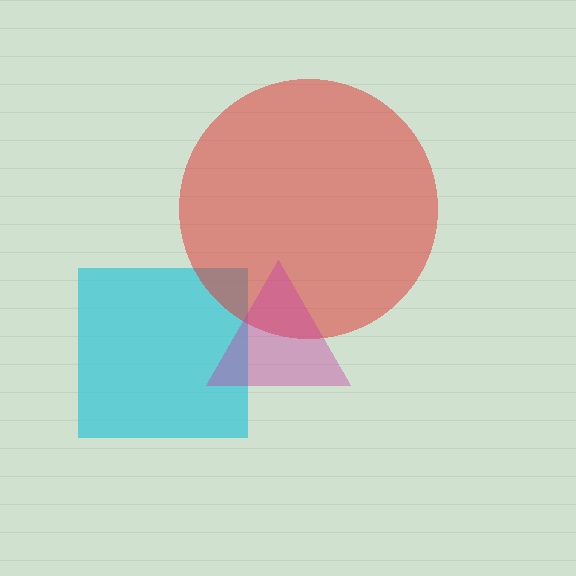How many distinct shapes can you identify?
There are 3 distinct shapes: a cyan square, a red circle, a magenta triangle.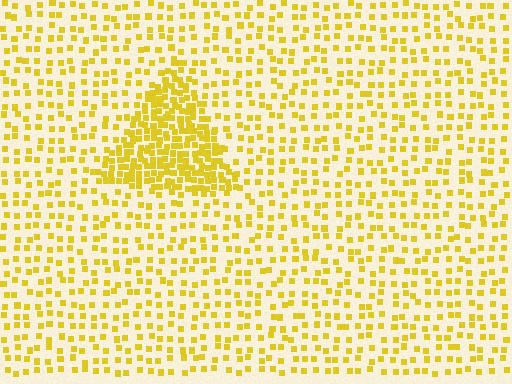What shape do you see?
I see a triangle.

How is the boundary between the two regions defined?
The boundary is defined by a change in element density (approximately 2.6x ratio). All elements are the same color, size, and shape.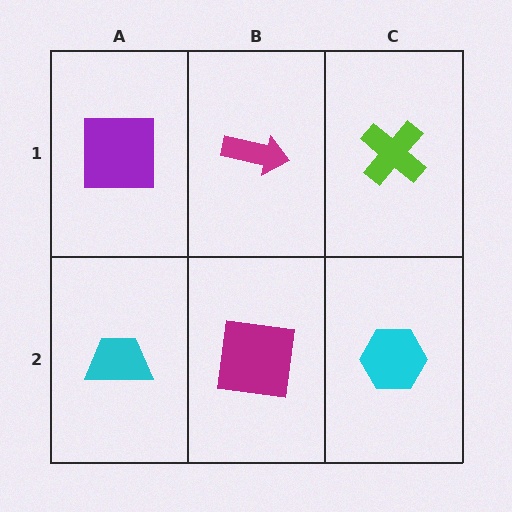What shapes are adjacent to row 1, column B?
A magenta square (row 2, column B), a purple square (row 1, column A), a lime cross (row 1, column C).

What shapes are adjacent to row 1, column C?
A cyan hexagon (row 2, column C), a magenta arrow (row 1, column B).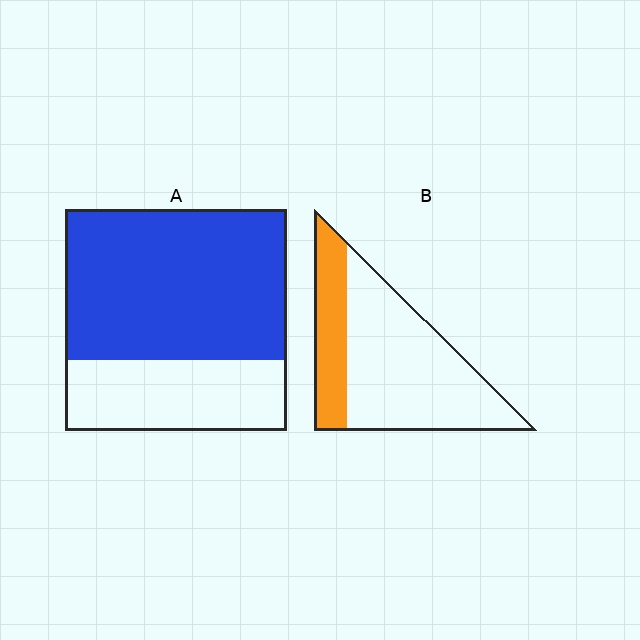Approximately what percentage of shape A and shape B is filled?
A is approximately 70% and B is approximately 25%.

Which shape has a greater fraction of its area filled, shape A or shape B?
Shape A.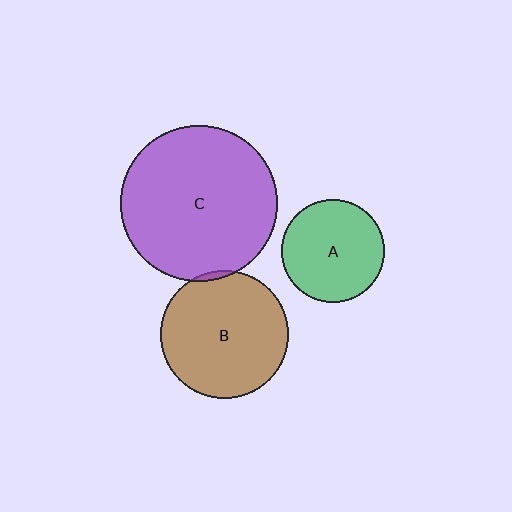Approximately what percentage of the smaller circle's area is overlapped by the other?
Approximately 5%.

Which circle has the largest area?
Circle C (purple).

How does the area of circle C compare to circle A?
Approximately 2.3 times.